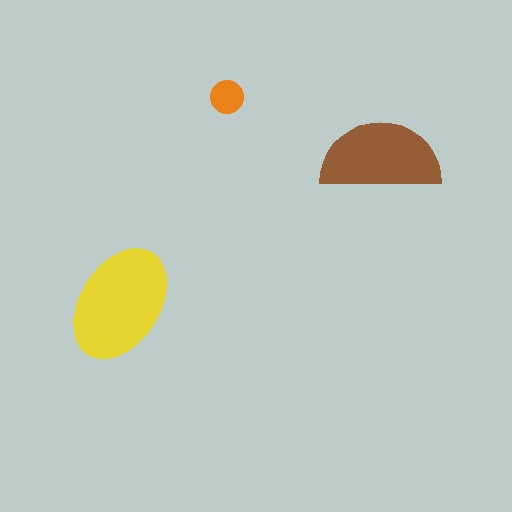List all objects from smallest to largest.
The orange circle, the brown semicircle, the yellow ellipse.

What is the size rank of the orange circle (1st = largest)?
3rd.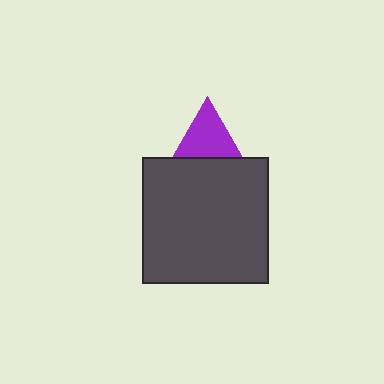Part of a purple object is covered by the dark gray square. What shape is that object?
It is a triangle.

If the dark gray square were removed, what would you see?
You would see the complete purple triangle.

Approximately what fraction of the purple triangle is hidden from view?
Roughly 43% of the purple triangle is hidden behind the dark gray square.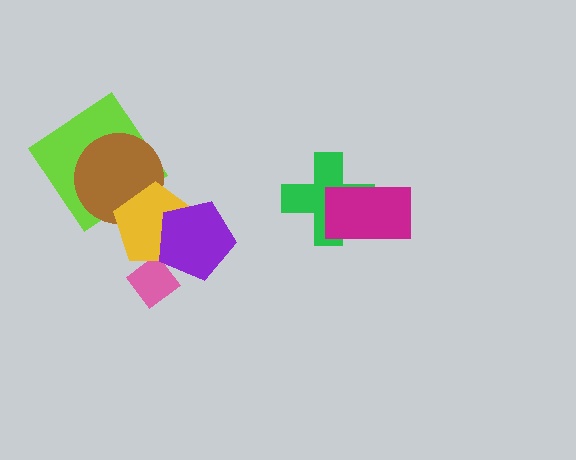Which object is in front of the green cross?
The magenta rectangle is in front of the green cross.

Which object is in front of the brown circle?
The yellow pentagon is in front of the brown circle.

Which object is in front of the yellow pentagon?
The purple pentagon is in front of the yellow pentagon.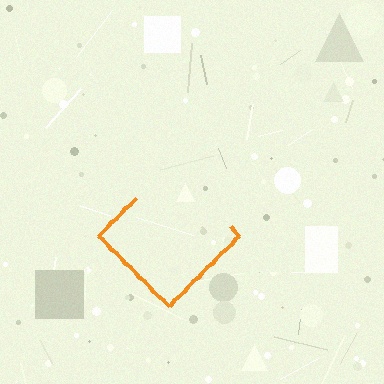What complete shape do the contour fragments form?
The contour fragments form a diamond.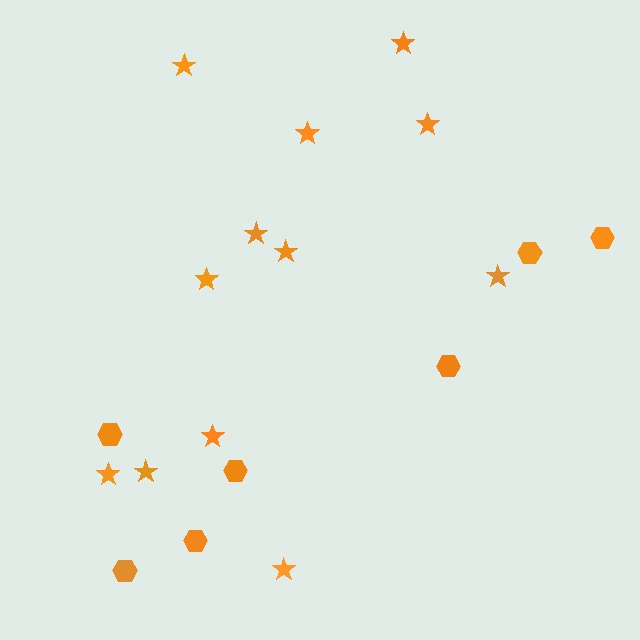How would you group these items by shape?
There are 2 groups: one group of hexagons (7) and one group of stars (12).